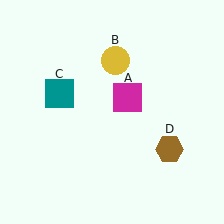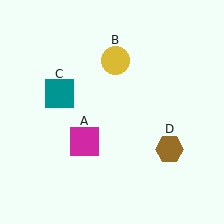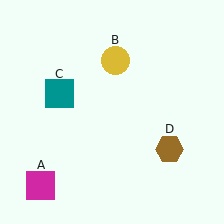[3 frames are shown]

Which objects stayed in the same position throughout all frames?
Yellow circle (object B) and teal square (object C) and brown hexagon (object D) remained stationary.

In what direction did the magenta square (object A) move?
The magenta square (object A) moved down and to the left.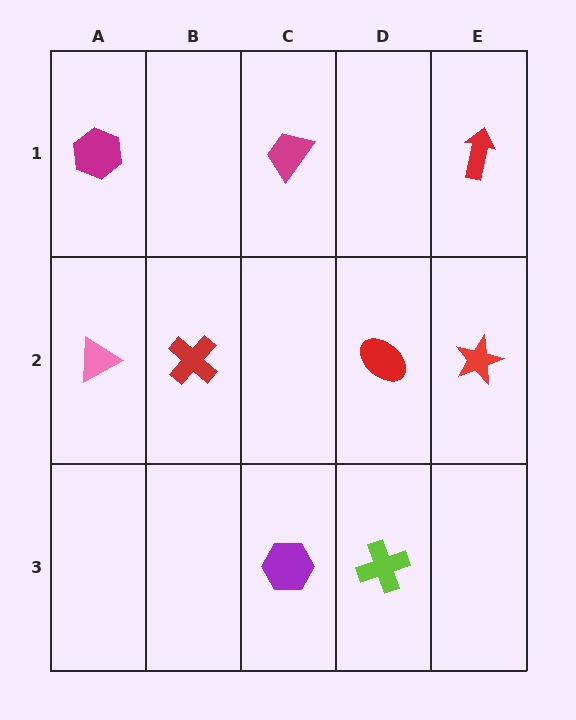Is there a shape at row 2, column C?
No, that cell is empty.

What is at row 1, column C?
A magenta trapezoid.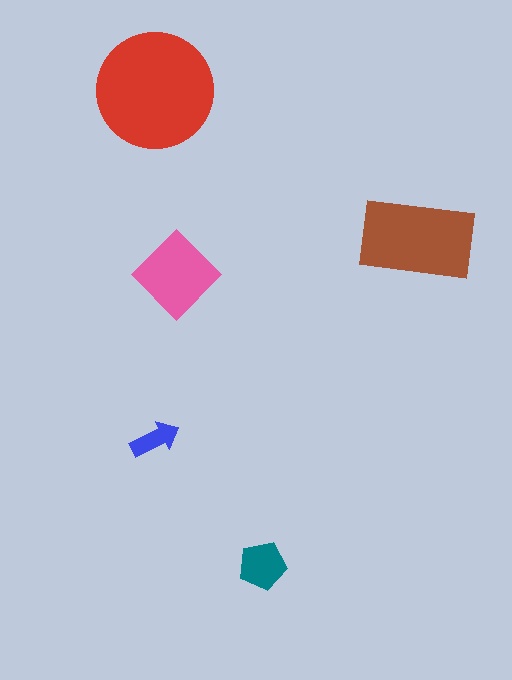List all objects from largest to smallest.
The red circle, the brown rectangle, the pink diamond, the teal pentagon, the blue arrow.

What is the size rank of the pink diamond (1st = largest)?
3rd.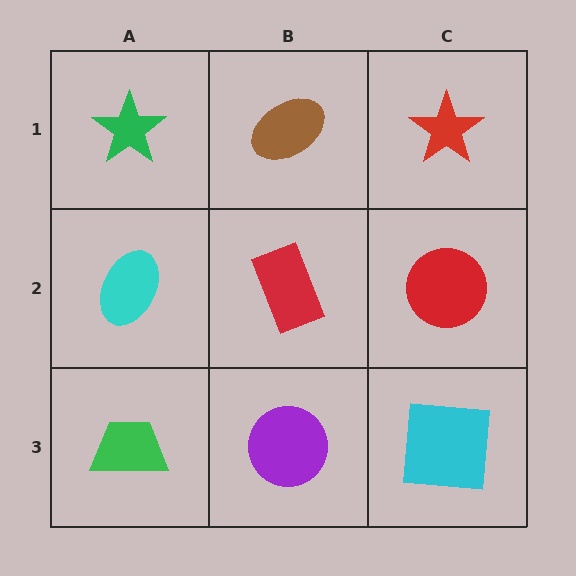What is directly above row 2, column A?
A green star.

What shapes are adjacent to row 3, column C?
A red circle (row 2, column C), a purple circle (row 3, column B).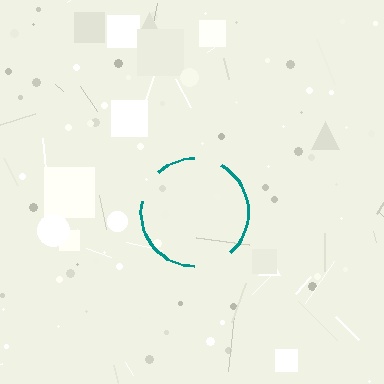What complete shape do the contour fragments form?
The contour fragments form a circle.